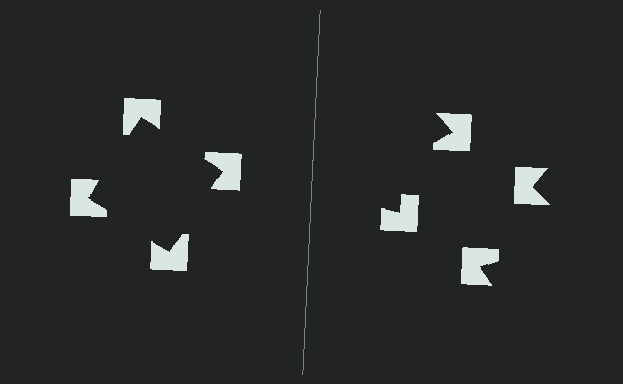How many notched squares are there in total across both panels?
8 — 4 on each side.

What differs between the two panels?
The notched squares are positioned identically on both sides; only the wedge orientations differ. On the left they align to a square; on the right they are misaligned.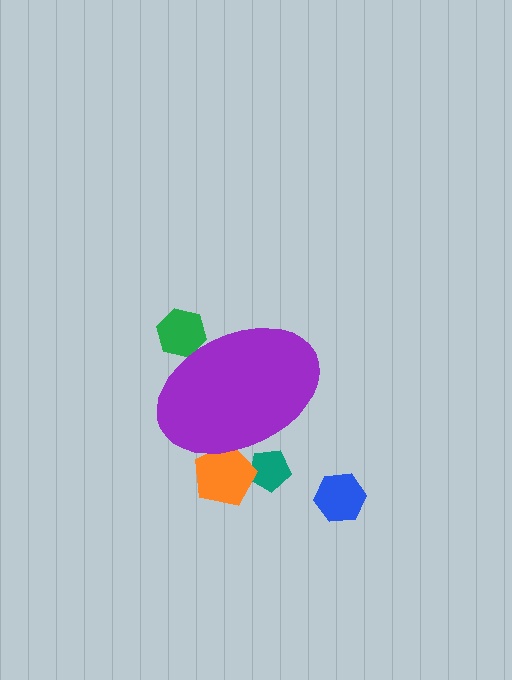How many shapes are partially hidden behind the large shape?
3 shapes are partially hidden.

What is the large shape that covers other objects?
A purple ellipse.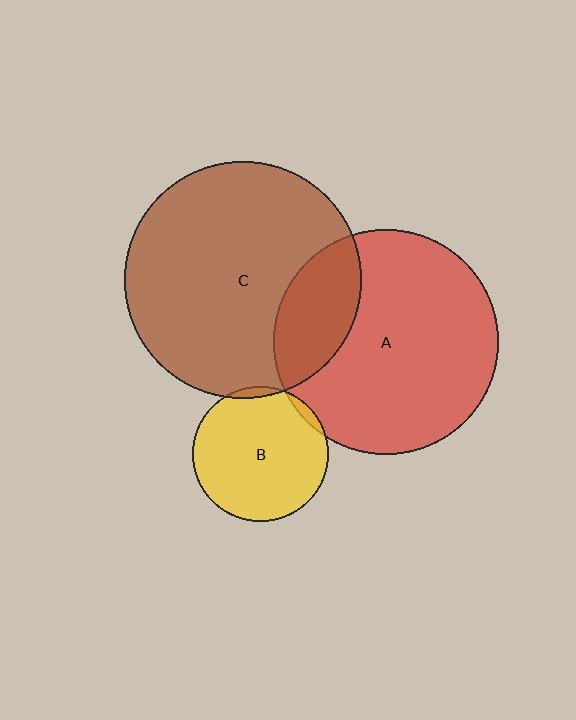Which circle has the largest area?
Circle C (brown).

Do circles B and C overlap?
Yes.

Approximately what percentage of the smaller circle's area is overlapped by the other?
Approximately 5%.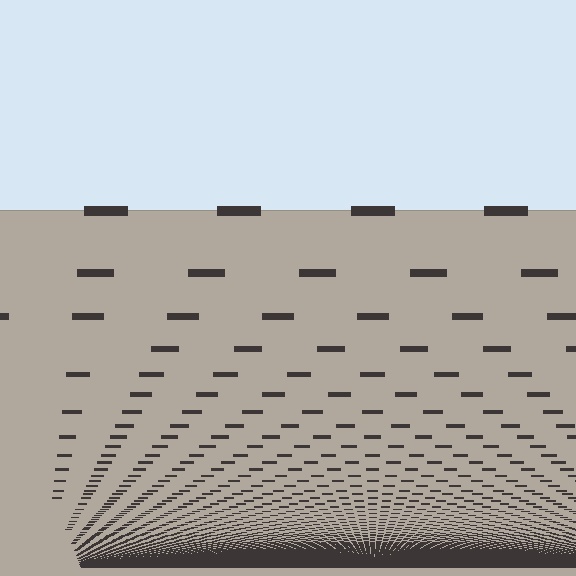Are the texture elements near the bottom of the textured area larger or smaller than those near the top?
Smaller. The gradient is inverted — elements near the bottom are smaller and denser.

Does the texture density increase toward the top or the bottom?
Density increases toward the bottom.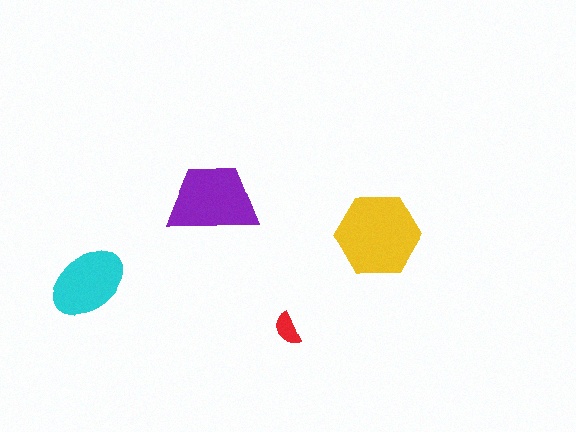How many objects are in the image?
There are 4 objects in the image.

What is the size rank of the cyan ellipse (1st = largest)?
3rd.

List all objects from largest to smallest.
The yellow hexagon, the purple trapezoid, the cyan ellipse, the red semicircle.